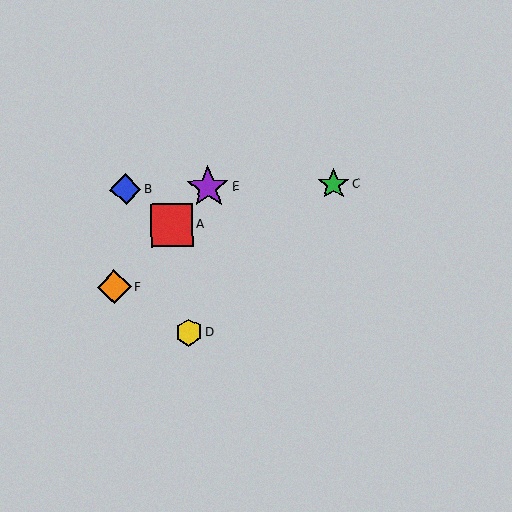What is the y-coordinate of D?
Object D is at y≈332.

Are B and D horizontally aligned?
No, B is at y≈189 and D is at y≈332.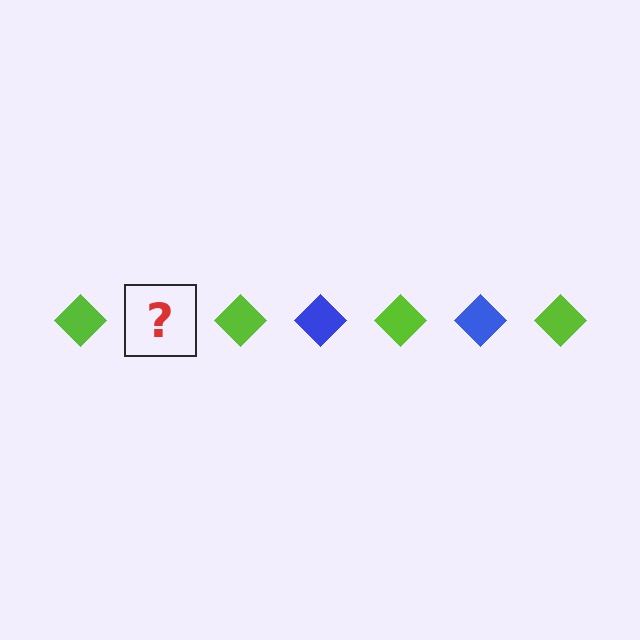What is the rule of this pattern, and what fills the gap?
The rule is that the pattern cycles through lime, blue diamonds. The gap should be filled with a blue diamond.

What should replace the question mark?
The question mark should be replaced with a blue diamond.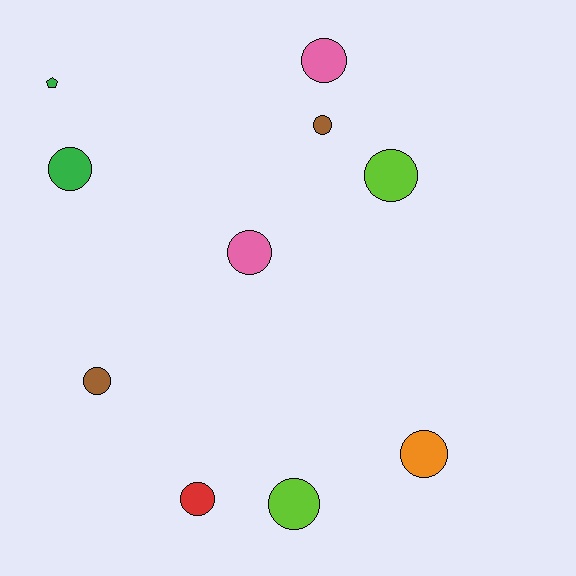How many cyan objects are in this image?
There are no cyan objects.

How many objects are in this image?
There are 10 objects.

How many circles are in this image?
There are 9 circles.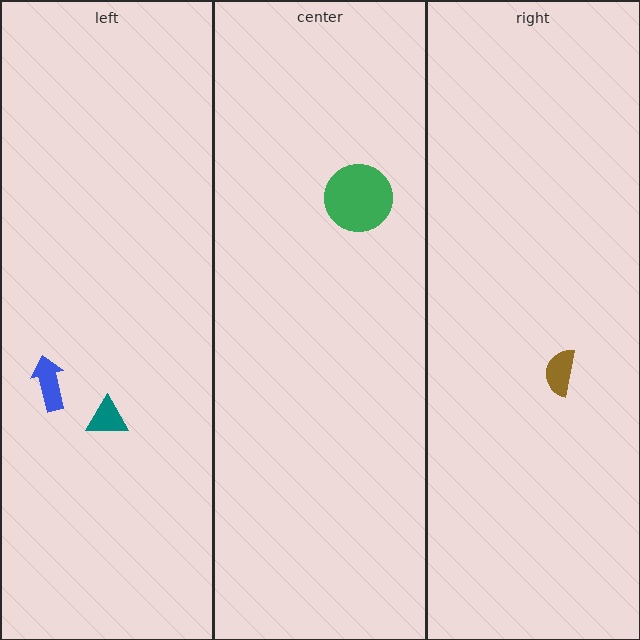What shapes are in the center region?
The green circle.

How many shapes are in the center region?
1.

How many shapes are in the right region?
1.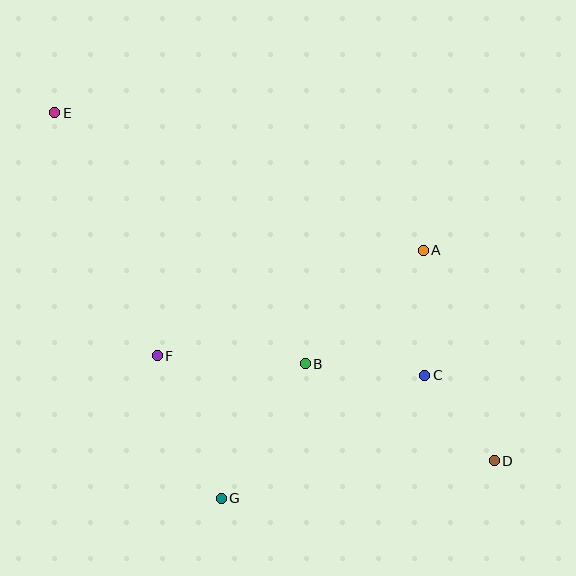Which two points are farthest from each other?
Points D and E are farthest from each other.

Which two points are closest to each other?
Points C and D are closest to each other.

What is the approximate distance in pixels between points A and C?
The distance between A and C is approximately 125 pixels.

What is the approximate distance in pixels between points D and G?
The distance between D and G is approximately 275 pixels.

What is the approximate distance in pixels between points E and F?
The distance between E and F is approximately 263 pixels.